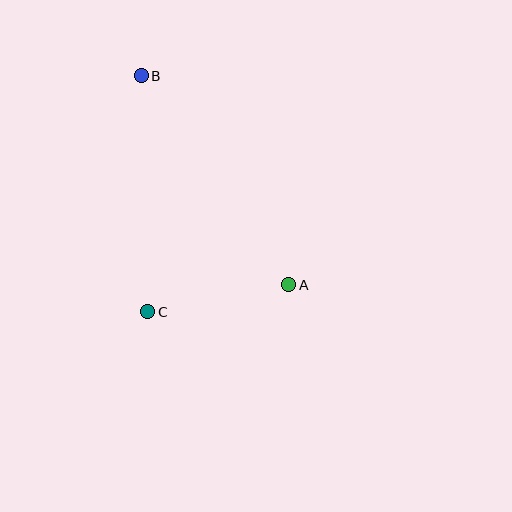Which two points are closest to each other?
Points A and C are closest to each other.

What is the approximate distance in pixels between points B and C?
The distance between B and C is approximately 236 pixels.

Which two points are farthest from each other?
Points A and B are farthest from each other.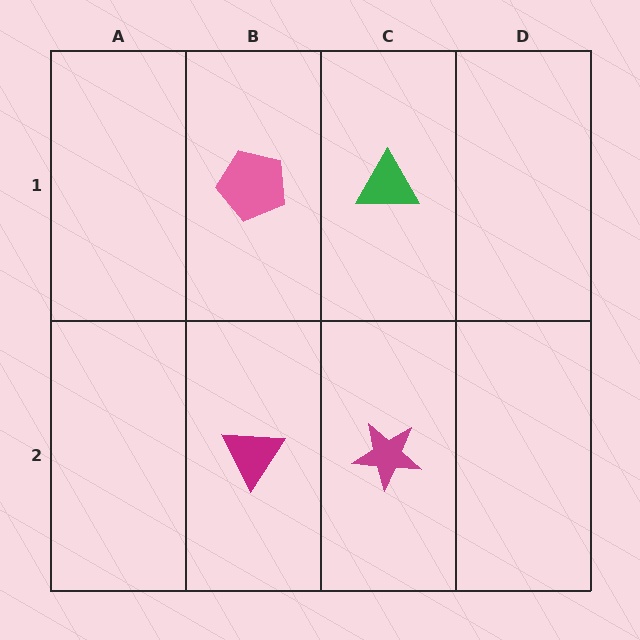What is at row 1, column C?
A green triangle.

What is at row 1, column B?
A pink pentagon.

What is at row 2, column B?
A magenta triangle.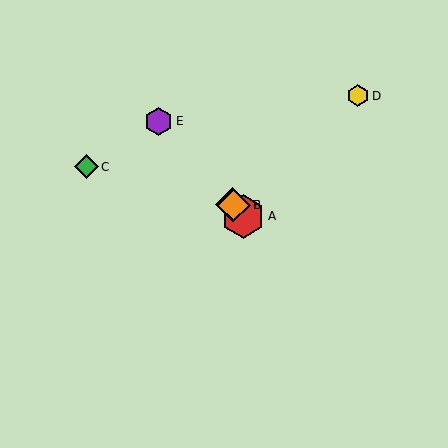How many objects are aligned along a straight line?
4 objects (A, B, E, F) are aligned along a straight line.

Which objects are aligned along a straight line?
Objects A, B, E, F are aligned along a straight line.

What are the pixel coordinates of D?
Object D is at (358, 96).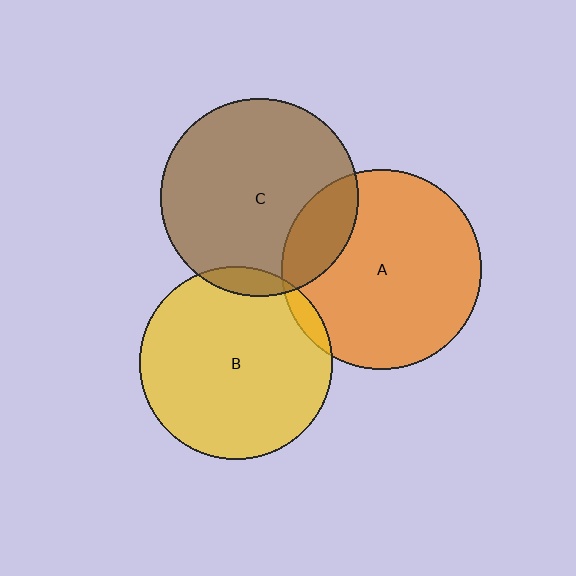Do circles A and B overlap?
Yes.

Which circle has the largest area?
Circle A (orange).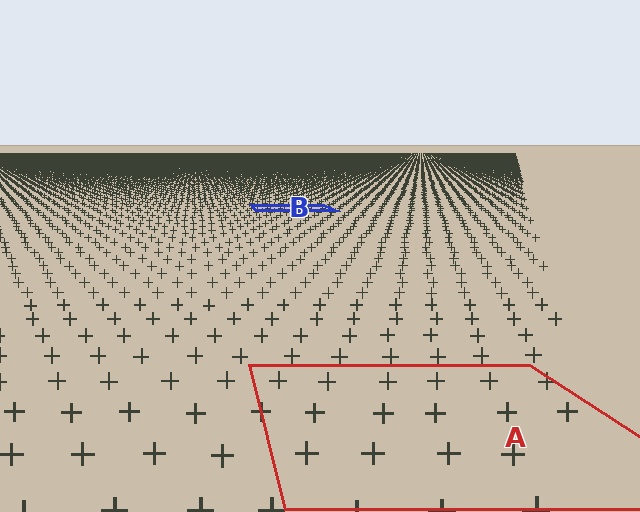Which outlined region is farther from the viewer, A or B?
Region B is farther from the viewer — the texture elements inside it appear smaller and more densely packed.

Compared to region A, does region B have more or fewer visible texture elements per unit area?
Region B has more texture elements per unit area — they are packed more densely because it is farther away.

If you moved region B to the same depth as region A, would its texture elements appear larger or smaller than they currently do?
They would appear larger. At a closer depth, the same texture elements are projected at a bigger on-screen size.